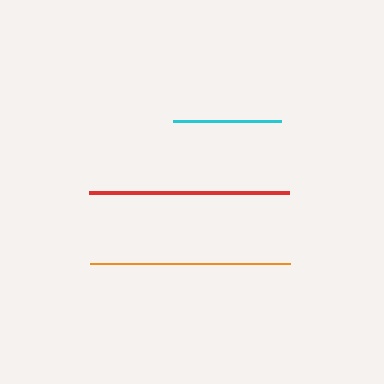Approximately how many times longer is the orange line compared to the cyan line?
The orange line is approximately 1.9 times the length of the cyan line.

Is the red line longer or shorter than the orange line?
The red line is longer than the orange line.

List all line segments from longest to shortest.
From longest to shortest: red, orange, cyan.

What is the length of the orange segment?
The orange segment is approximately 200 pixels long.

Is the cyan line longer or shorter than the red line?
The red line is longer than the cyan line.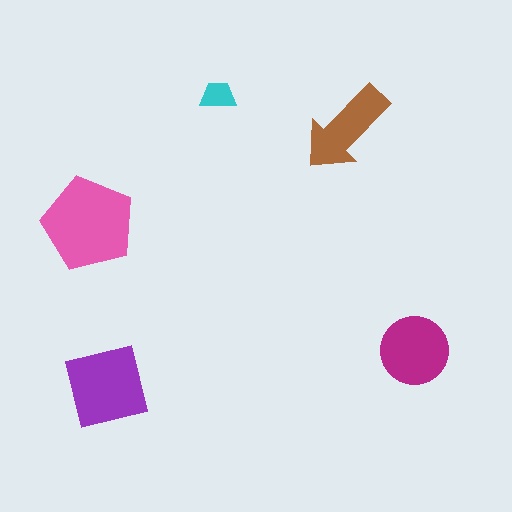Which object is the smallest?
The cyan trapezoid.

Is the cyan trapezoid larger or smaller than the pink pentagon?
Smaller.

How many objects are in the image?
There are 5 objects in the image.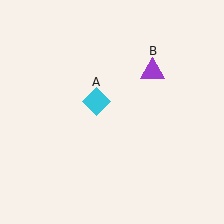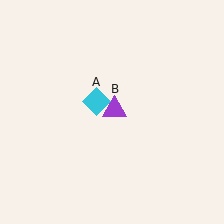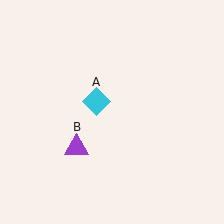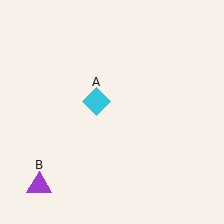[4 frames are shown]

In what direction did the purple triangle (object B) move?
The purple triangle (object B) moved down and to the left.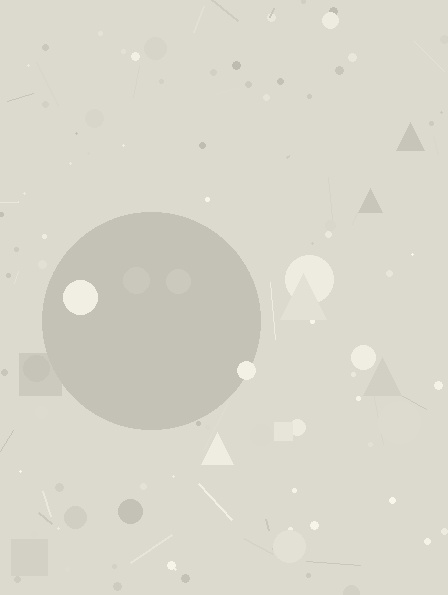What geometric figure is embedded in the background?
A circle is embedded in the background.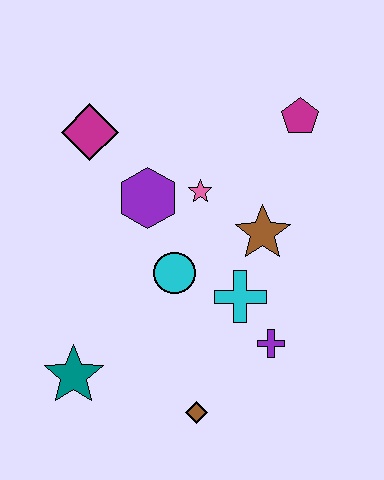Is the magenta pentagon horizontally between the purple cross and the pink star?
No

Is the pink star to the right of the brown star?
No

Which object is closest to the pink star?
The purple hexagon is closest to the pink star.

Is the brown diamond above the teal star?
No